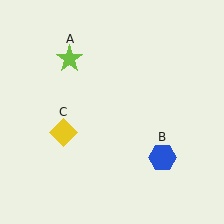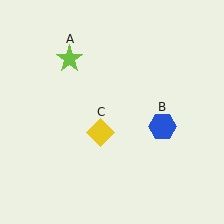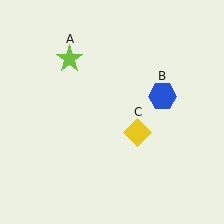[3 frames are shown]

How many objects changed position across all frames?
2 objects changed position: blue hexagon (object B), yellow diamond (object C).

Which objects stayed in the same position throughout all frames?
Lime star (object A) remained stationary.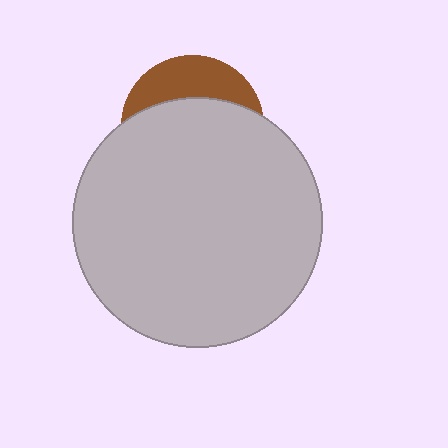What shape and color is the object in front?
The object in front is a light gray circle.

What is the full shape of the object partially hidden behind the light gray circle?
The partially hidden object is a brown circle.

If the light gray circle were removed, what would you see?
You would see the complete brown circle.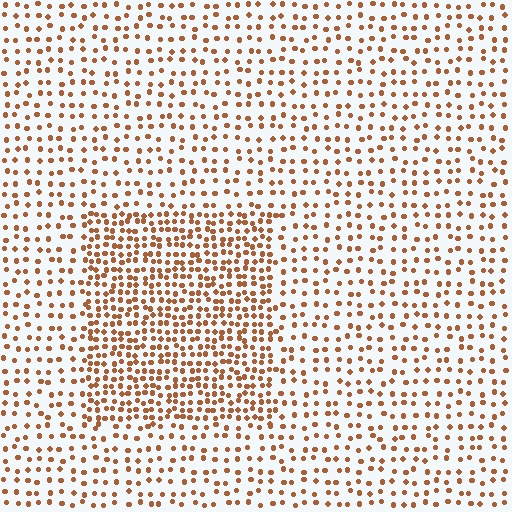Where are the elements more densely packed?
The elements are more densely packed inside the rectangle boundary.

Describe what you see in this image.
The image contains small brown elements arranged at two different densities. A rectangle-shaped region is visible where the elements are more densely packed than the surrounding area.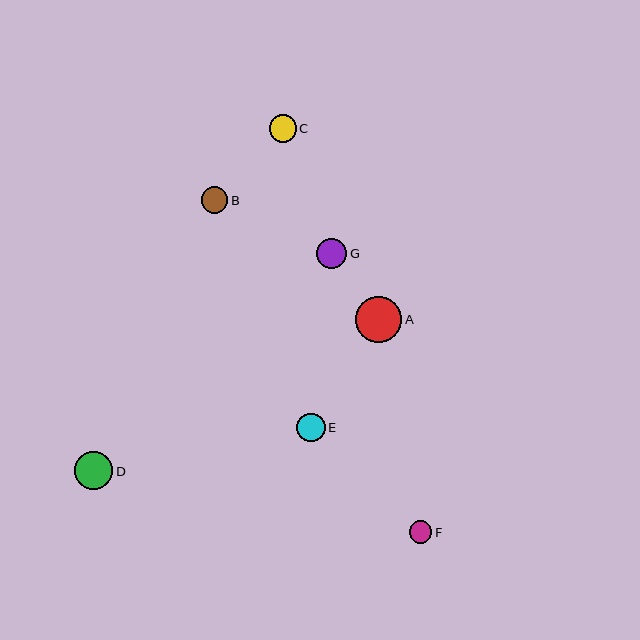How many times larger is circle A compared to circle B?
Circle A is approximately 1.7 times the size of circle B.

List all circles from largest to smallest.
From largest to smallest: A, D, G, E, C, B, F.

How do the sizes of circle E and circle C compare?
Circle E and circle C are approximately the same size.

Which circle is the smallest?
Circle F is the smallest with a size of approximately 22 pixels.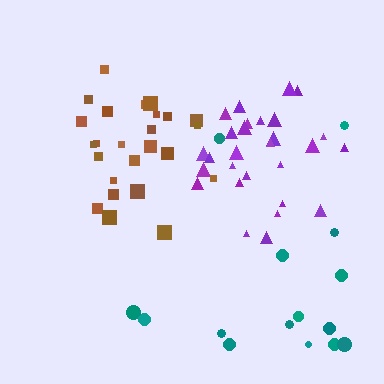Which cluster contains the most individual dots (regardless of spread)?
Purple (28).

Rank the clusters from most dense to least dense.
purple, brown, teal.